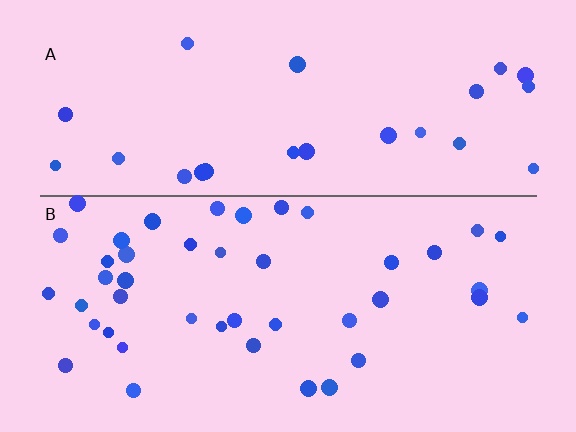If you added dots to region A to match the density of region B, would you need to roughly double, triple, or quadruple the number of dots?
Approximately double.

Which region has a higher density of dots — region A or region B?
B (the bottom).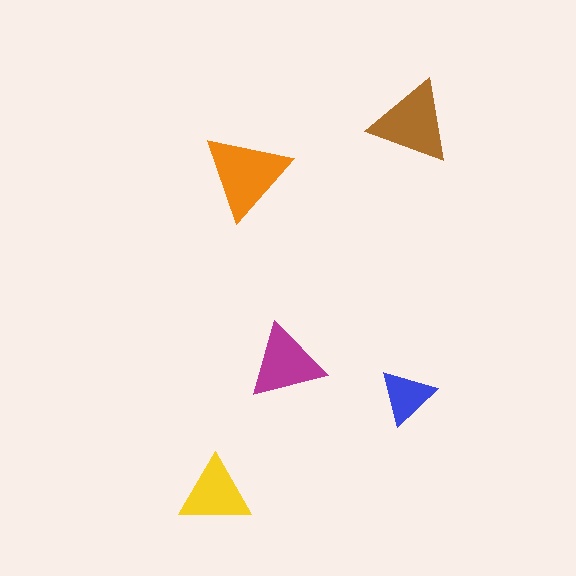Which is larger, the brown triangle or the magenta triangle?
The brown one.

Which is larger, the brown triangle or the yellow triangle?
The brown one.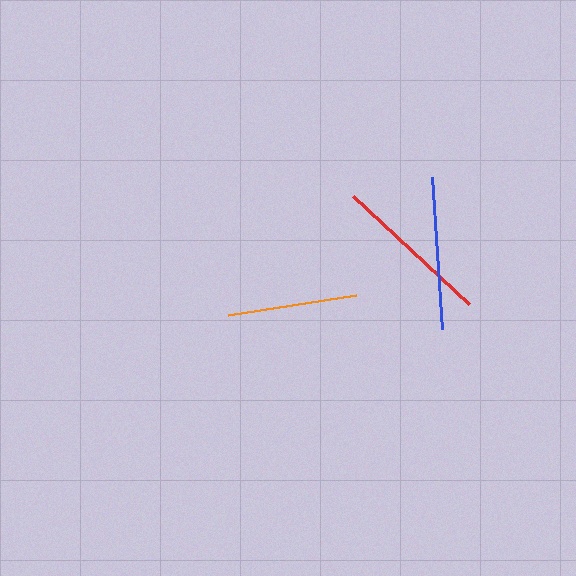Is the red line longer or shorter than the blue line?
The red line is longer than the blue line.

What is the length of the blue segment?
The blue segment is approximately 152 pixels long.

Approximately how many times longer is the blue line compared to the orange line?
The blue line is approximately 1.2 times the length of the orange line.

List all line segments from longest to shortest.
From longest to shortest: red, blue, orange.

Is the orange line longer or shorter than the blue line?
The blue line is longer than the orange line.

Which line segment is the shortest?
The orange line is the shortest at approximately 129 pixels.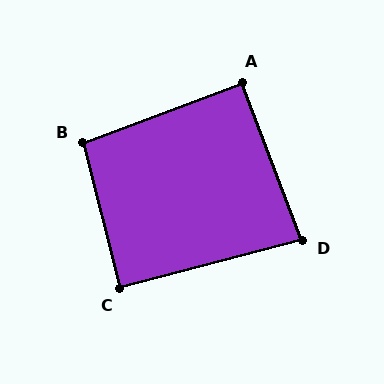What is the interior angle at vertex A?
Approximately 90 degrees (approximately right).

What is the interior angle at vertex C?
Approximately 90 degrees (approximately right).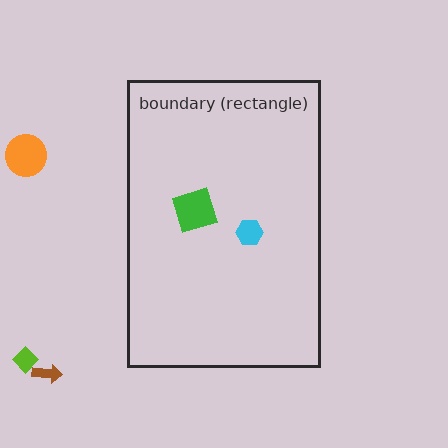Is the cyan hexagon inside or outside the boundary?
Inside.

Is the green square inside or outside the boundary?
Inside.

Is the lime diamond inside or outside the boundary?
Outside.